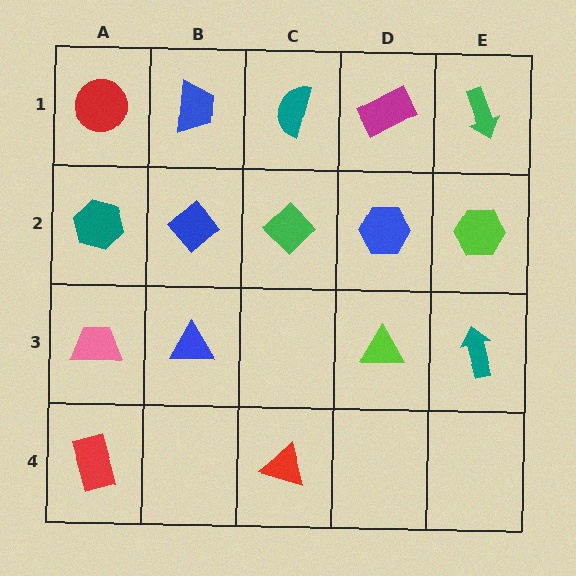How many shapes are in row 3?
4 shapes.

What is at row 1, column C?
A teal semicircle.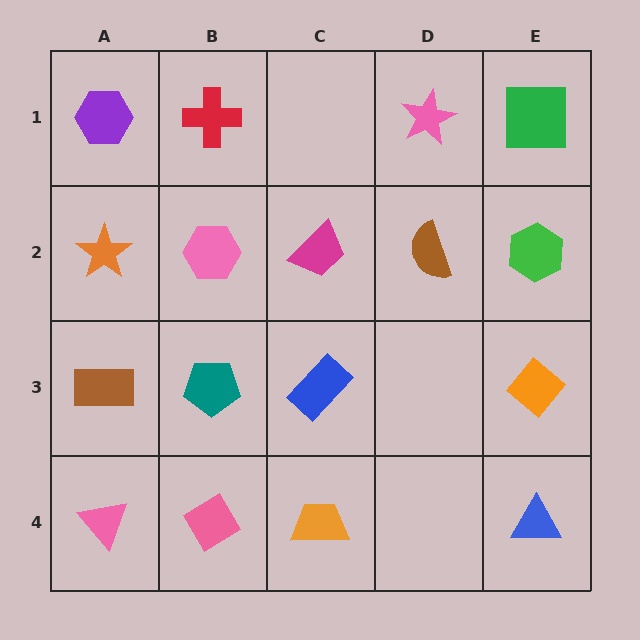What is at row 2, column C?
A magenta trapezoid.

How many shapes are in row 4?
4 shapes.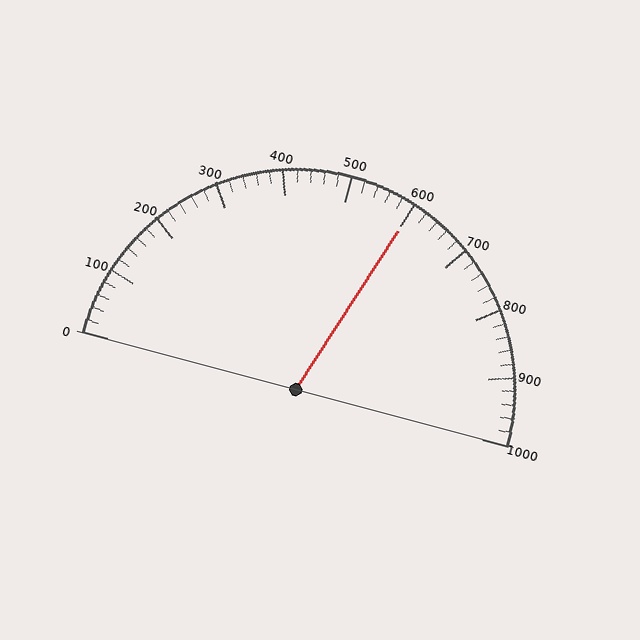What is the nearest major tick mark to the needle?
The nearest major tick mark is 600.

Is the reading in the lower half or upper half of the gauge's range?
The reading is in the upper half of the range (0 to 1000).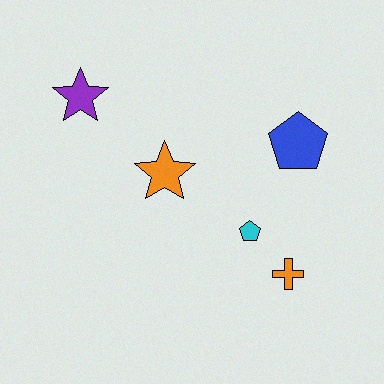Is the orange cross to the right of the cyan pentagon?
Yes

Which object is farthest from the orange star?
The orange cross is farthest from the orange star.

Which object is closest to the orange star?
The cyan pentagon is closest to the orange star.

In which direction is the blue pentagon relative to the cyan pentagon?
The blue pentagon is above the cyan pentagon.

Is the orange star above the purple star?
No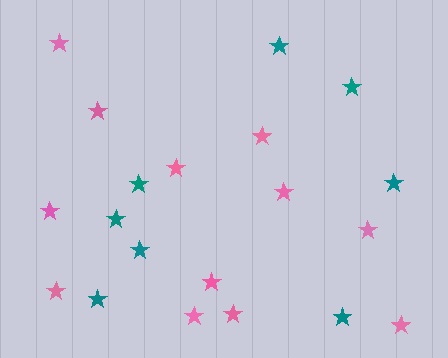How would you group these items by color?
There are 2 groups: one group of pink stars (12) and one group of teal stars (8).